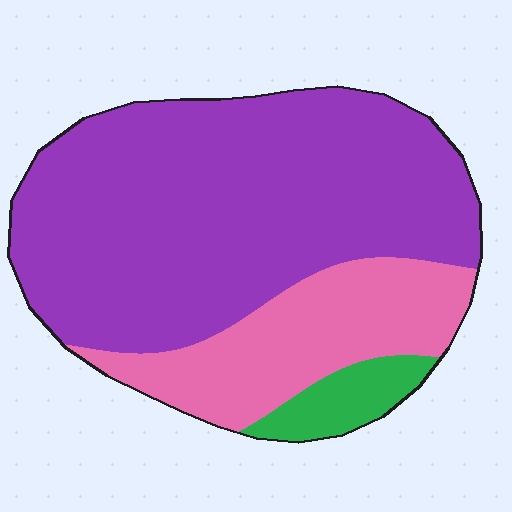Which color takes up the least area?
Green, at roughly 5%.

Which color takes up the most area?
Purple, at roughly 70%.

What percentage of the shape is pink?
Pink covers 24% of the shape.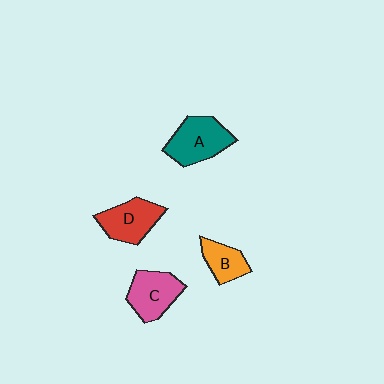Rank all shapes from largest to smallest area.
From largest to smallest: A (teal), C (pink), D (red), B (orange).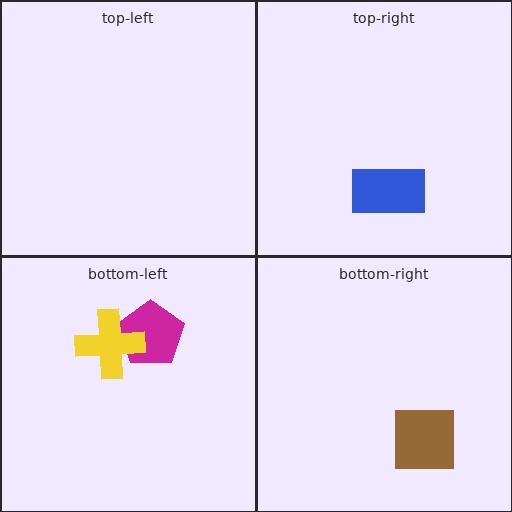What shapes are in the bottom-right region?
The brown square.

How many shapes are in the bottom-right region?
1.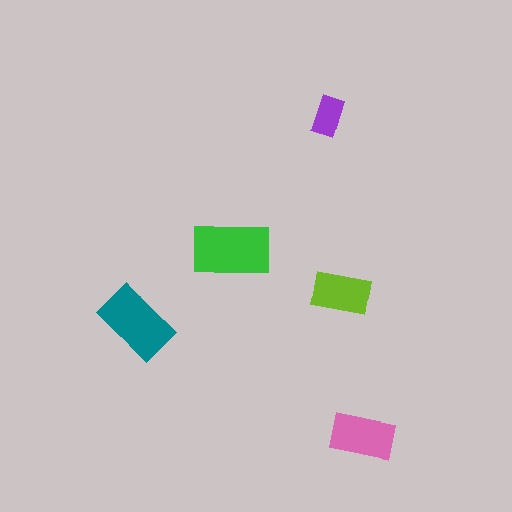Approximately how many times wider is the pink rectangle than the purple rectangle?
About 1.5 times wider.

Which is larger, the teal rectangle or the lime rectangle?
The teal one.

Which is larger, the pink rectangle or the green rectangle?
The green one.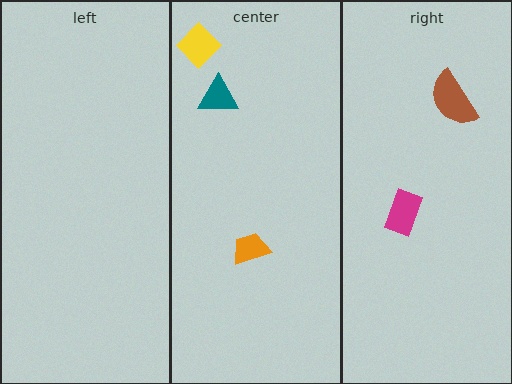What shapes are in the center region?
The teal triangle, the orange trapezoid, the yellow diamond.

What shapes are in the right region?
The brown semicircle, the magenta rectangle.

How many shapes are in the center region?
3.